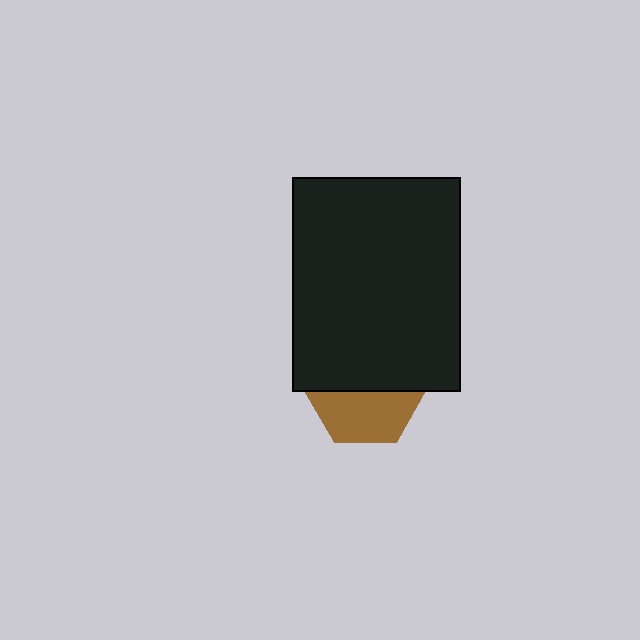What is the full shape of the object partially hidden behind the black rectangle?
The partially hidden object is a brown hexagon.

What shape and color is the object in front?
The object in front is a black rectangle.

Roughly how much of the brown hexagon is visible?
About half of it is visible (roughly 46%).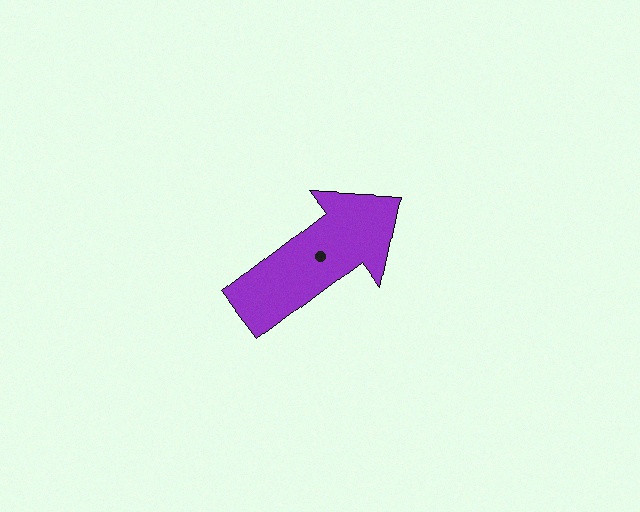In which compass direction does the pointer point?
Northeast.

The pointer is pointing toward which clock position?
Roughly 2 o'clock.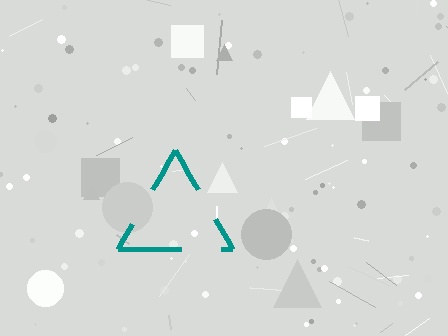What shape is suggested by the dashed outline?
The dashed outline suggests a triangle.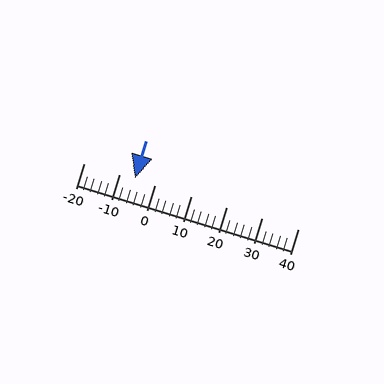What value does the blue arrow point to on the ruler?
The blue arrow points to approximately -6.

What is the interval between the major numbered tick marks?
The major tick marks are spaced 10 units apart.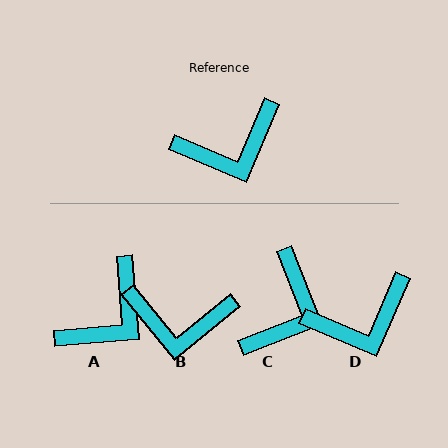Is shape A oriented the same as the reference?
No, it is off by about 28 degrees.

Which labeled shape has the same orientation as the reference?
D.